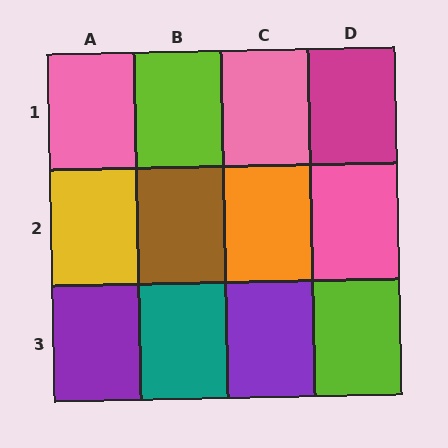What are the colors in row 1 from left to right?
Pink, lime, pink, magenta.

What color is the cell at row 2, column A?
Yellow.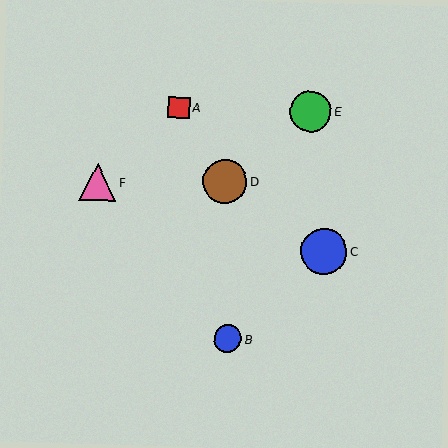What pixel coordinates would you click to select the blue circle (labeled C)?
Click at (324, 251) to select the blue circle C.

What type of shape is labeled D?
Shape D is a brown circle.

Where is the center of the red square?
The center of the red square is at (179, 107).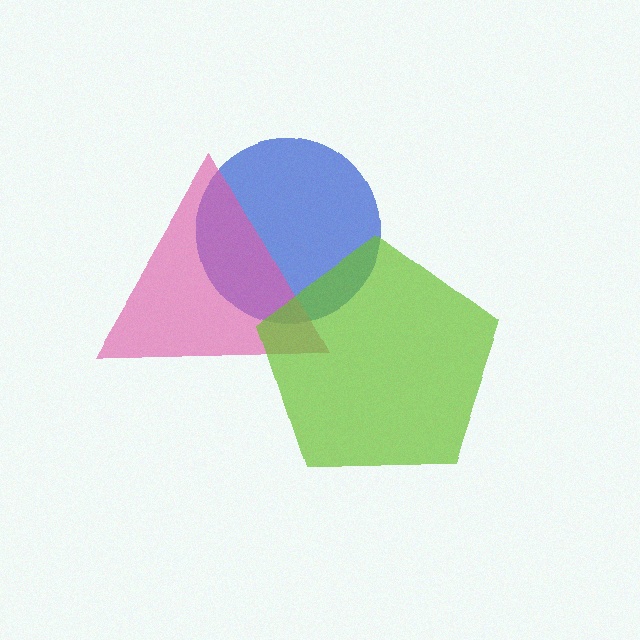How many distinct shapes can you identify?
There are 3 distinct shapes: a blue circle, a pink triangle, a lime pentagon.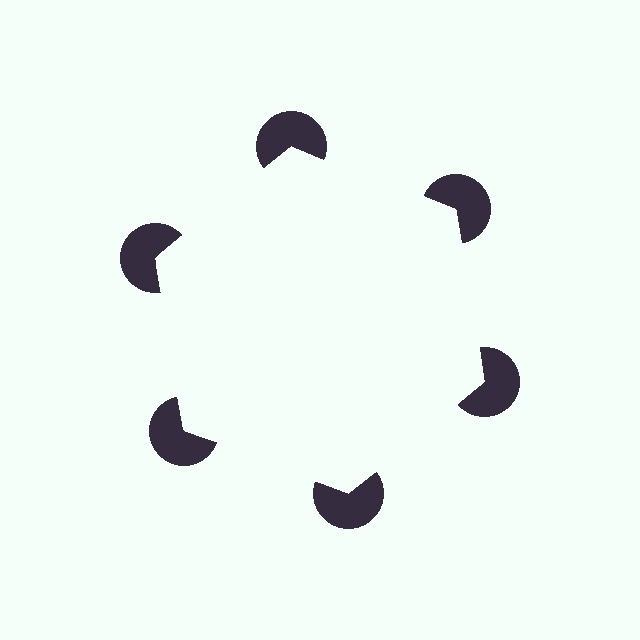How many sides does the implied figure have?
6 sides.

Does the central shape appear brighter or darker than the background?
It typically appears slightly brighter than the background, even though no actual brightness change is drawn.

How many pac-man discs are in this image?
There are 6 — one at each vertex of the illusory hexagon.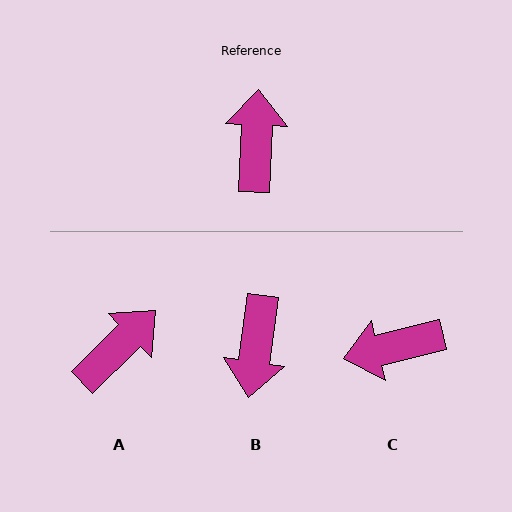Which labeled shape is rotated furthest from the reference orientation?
B, about 175 degrees away.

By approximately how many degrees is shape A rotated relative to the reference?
Approximately 43 degrees clockwise.